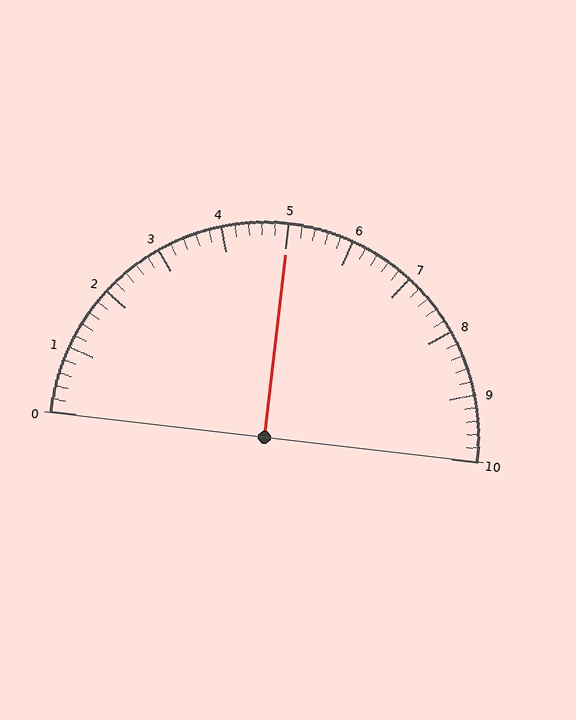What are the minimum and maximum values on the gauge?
The gauge ranges from 0 to 10.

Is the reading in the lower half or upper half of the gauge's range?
The reading is in the upper half of the range (0 to 10).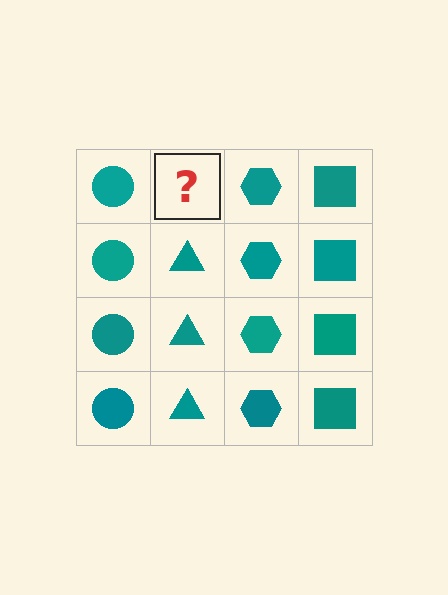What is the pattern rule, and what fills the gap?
The rule is that each column has a consistent shape. The gap should be filled with a teal triangle.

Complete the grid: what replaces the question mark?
The question mark should be replaced with a teal triangle.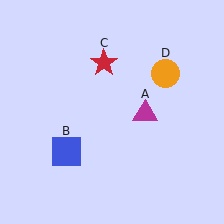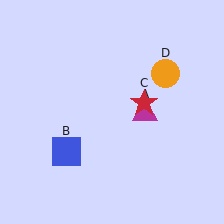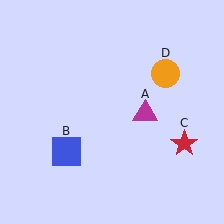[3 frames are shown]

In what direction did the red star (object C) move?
The red star (object C) moved down and to the right.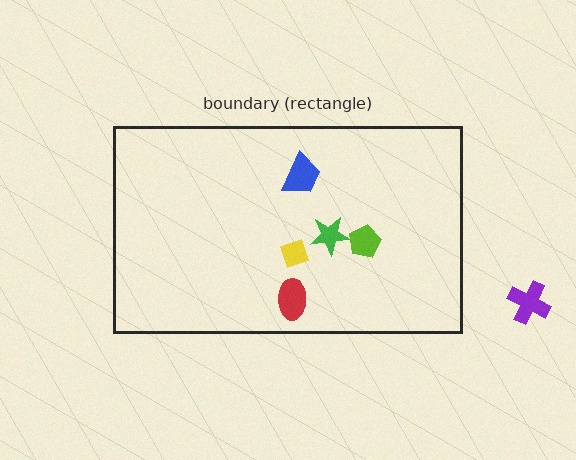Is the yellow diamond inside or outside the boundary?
Inside.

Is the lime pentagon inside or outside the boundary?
Inside.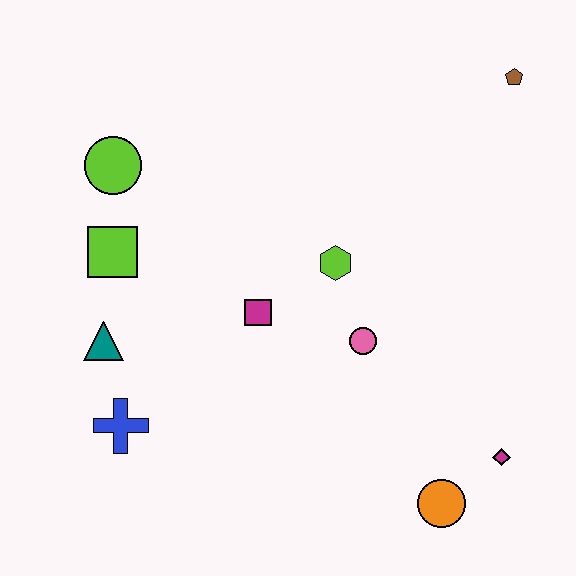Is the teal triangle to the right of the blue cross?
No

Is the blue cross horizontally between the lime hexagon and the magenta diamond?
No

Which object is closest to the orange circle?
The magenta diamond is closest to the orange circle.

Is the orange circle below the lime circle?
Yes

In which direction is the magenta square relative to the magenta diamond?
The magenta square is to the left of the magenta diamond.